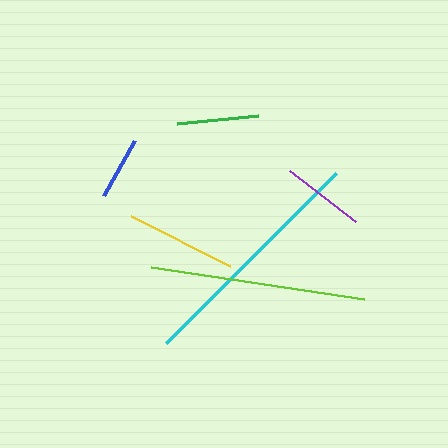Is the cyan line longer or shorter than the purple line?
The cyan line is longer than the purple line.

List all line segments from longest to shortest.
From longest to shortest: cyan, lime, yellow, purple, green, blue.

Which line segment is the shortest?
The blue line is the shortest at approximately 63 pixels.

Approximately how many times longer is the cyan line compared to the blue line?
The cyan line is approximately 3.8 times the length of the blue line.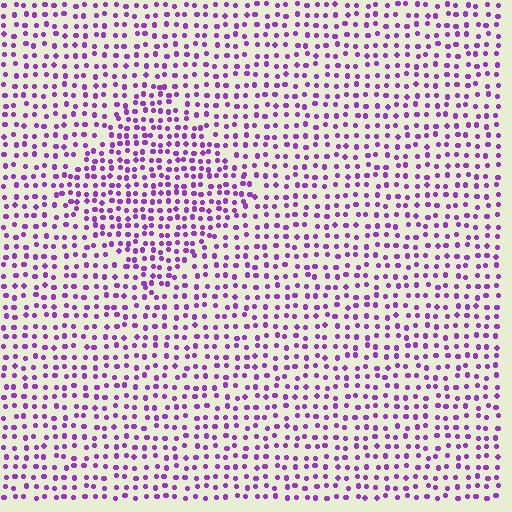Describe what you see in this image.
The image contains small purple elements arranged at two different densities. A diamond-shaped region is visible where the elements are more densely packed than the surrounding area.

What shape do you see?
I see a diamond.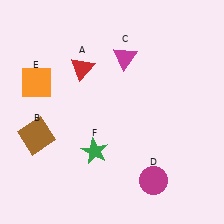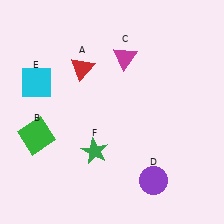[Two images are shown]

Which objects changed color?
B changed from brown to green. D changed from magenta to purple. E changed from orange to cyan.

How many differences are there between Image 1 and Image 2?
There are 3 differences between the two images.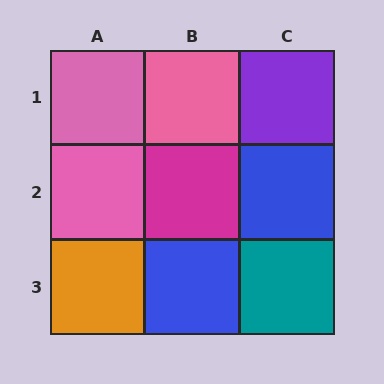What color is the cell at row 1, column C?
Purple.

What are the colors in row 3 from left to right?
Orange, blue, teal.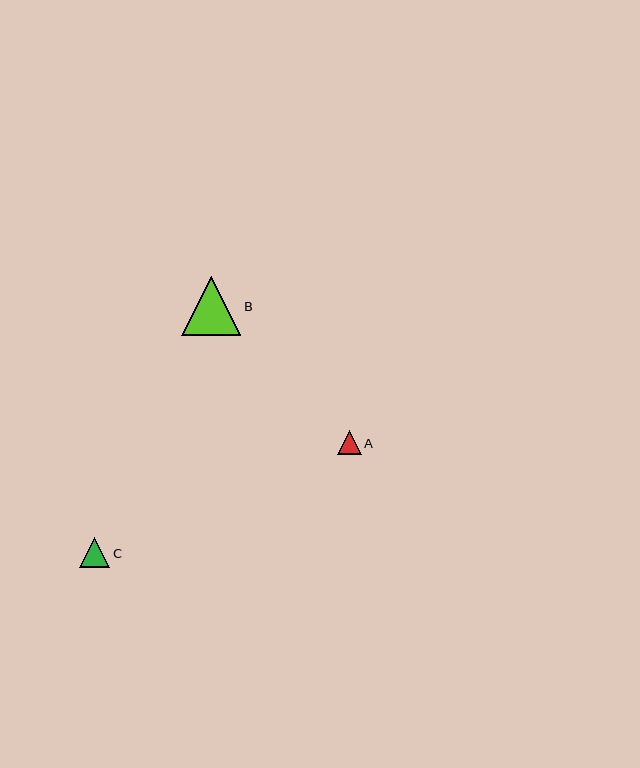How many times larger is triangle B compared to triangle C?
Triangle B is approximately 2.0 times the size of triangle C.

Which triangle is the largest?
Triangle B is the largest with a size of approximately 59 pixels.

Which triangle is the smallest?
Triangle A is the smallest with a size of approximately 24 pixels.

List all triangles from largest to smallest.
From largest to smallest: B, C, A.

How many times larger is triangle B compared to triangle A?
Triangle B is approximately 2.5 times the size of triangle A.